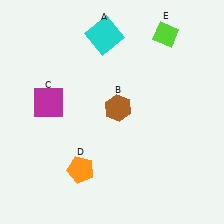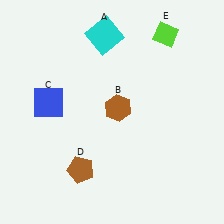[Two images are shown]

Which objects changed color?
C changed from magenta to blue. D changed from orange to brown.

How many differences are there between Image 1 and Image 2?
There are 2 differences between the two images.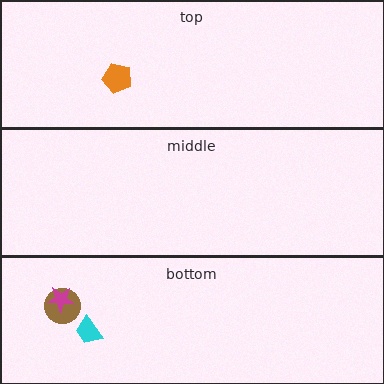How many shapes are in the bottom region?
3.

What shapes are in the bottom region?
The brown circle, the magenta star, the cyan trapezoid.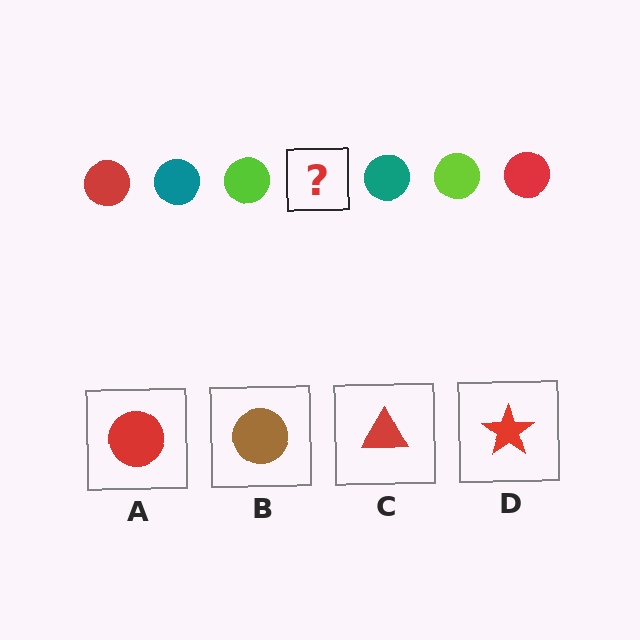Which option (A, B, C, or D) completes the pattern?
A.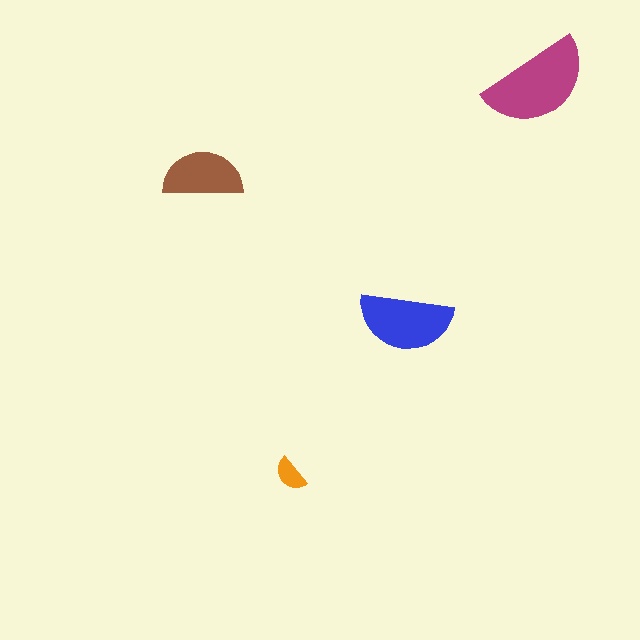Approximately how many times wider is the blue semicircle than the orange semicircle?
About 2.5 times wider.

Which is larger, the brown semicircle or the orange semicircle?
The brown one.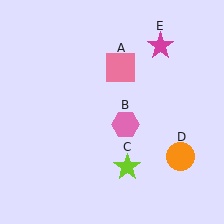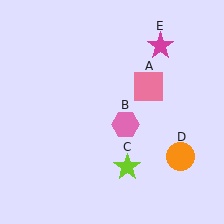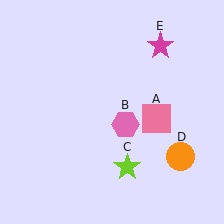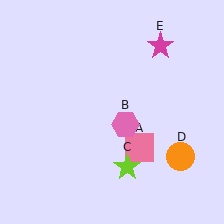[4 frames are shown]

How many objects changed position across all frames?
1 object changed position: pink square (object A).